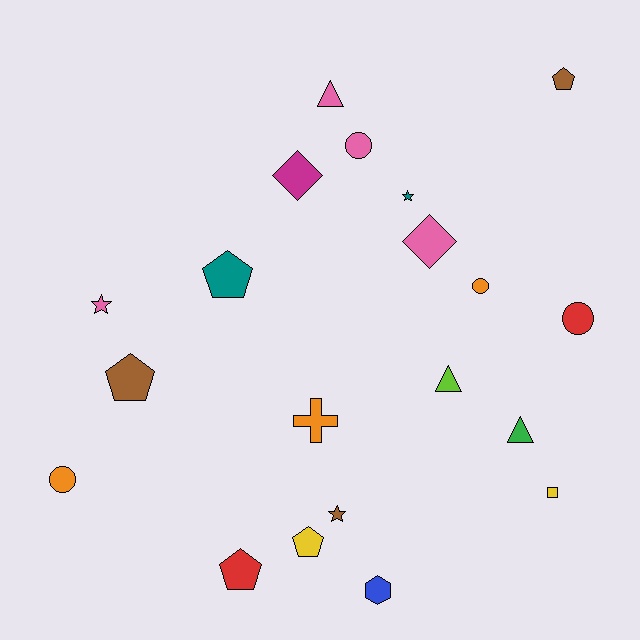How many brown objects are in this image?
There are 3 brown objects.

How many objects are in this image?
There are 20 objects.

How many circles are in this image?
There are 4 circles.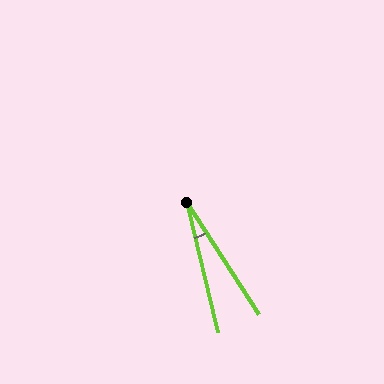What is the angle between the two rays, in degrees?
Approximately 19 degrees.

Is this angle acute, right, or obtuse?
It is acute.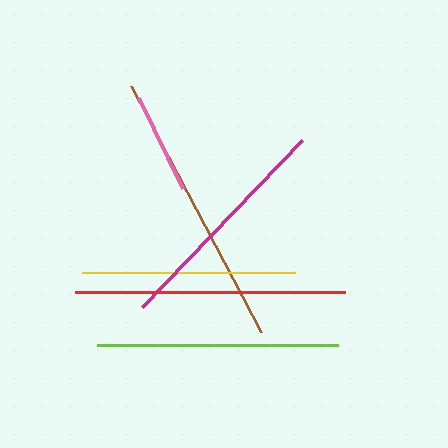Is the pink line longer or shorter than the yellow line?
The yellow line is longer than the pink line.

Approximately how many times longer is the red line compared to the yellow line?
The red line is approximately 1.3 times the length of the yellow line.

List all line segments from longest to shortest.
From longest to shortest: brown, red, lime, magenta, yellow, pink.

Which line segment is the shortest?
The pink line is the shortest at approximately 101 pixels.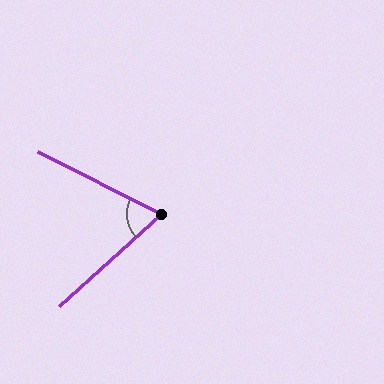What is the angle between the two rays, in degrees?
Approximately 69 degrees.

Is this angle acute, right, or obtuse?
It is acute.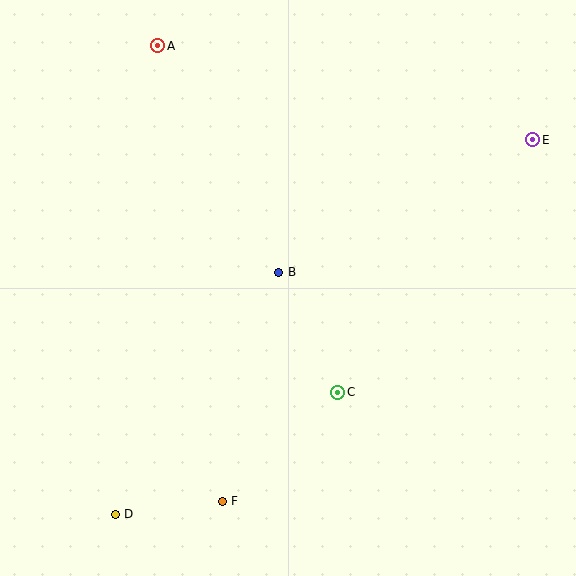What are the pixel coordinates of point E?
Point E is at (533, 140).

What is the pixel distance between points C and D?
The distance between C and D is 254 pixels.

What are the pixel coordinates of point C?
Point C is at (338, 392).